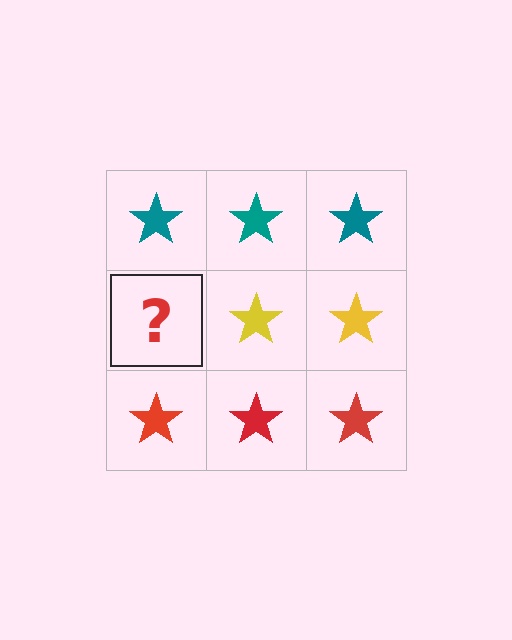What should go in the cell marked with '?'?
The missing cell should contain a yellow star.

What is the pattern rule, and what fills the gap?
The rule is that each row has a consistent color. The gap should be filled with a yellow star.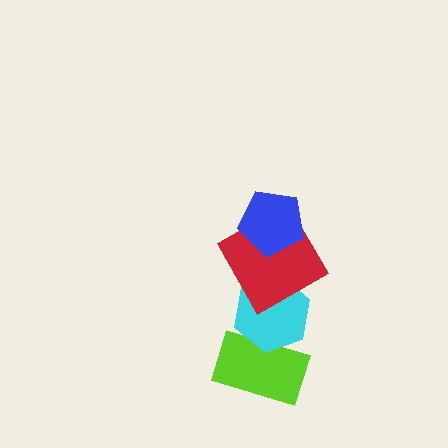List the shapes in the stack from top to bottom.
From top to bottom: the blue pentagon, the red square, the cyan hexagon, the lime rectangle.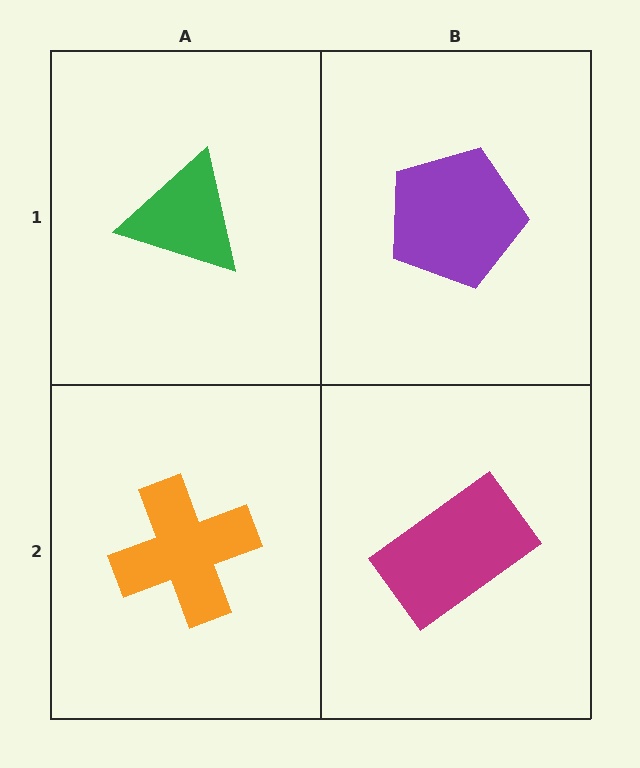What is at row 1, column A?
A green triangle.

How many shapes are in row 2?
2 shapes.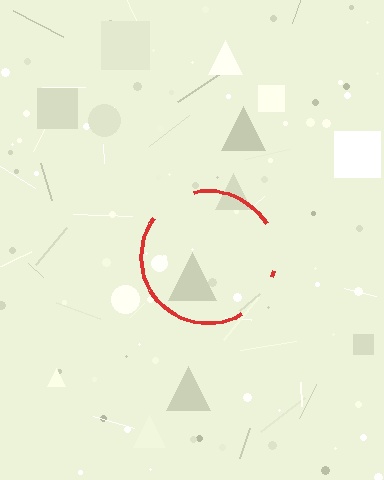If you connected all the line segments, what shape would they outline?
They would outline a circle.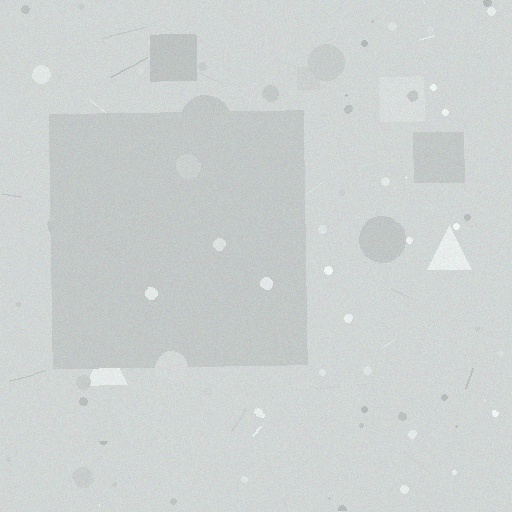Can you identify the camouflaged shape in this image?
The camouflaged shape is a square.